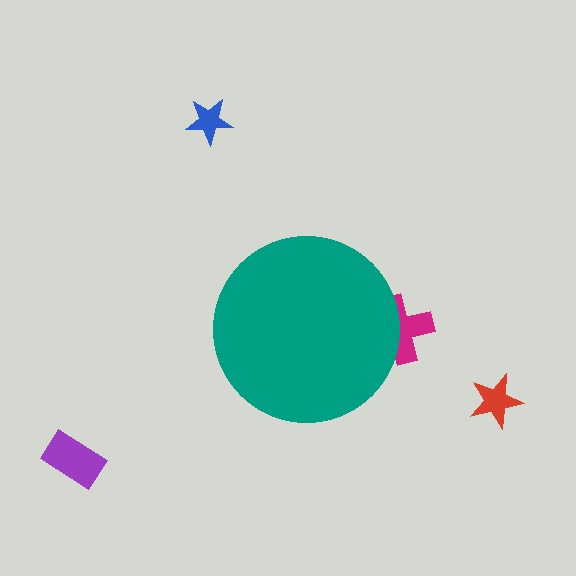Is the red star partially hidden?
No, the red star is fully visible.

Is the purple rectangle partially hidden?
No, the purple rectangle is fully visible.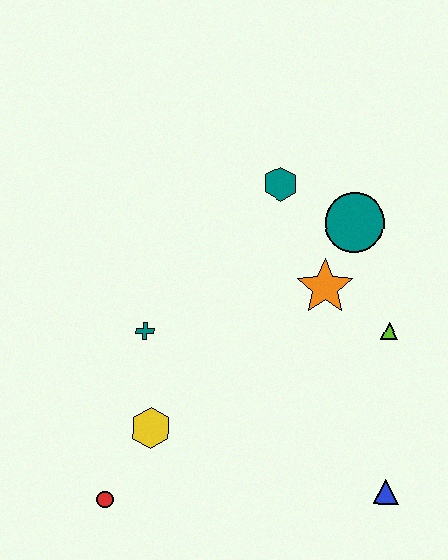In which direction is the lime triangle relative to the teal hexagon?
The lime triangle is below the teal hexagon.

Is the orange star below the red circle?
No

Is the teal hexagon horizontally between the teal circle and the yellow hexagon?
Yes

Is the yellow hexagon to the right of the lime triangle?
No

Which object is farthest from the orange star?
The red circle is farthest from the orange star.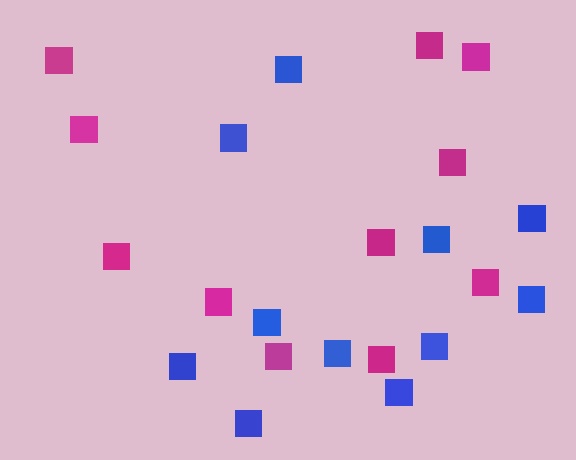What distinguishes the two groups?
There are 2 groups: one group of blue squares (11) and one group of magenta squares (11).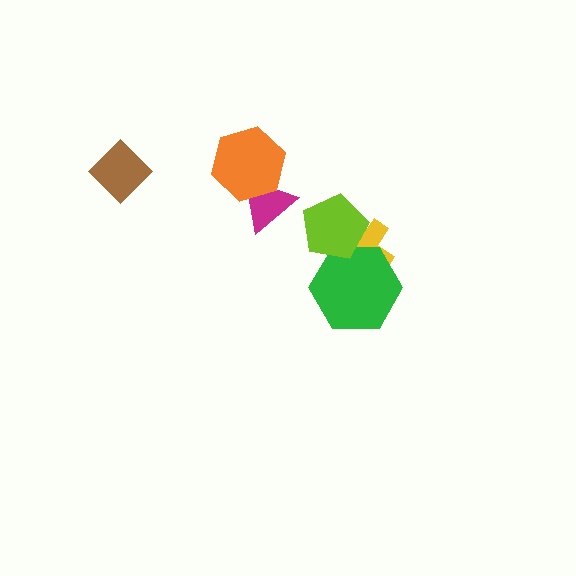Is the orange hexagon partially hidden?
No, no other shape covers it.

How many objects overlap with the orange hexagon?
1 object overlaps with the orange hexagon.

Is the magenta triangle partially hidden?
Yes, it is partially covered by another shape.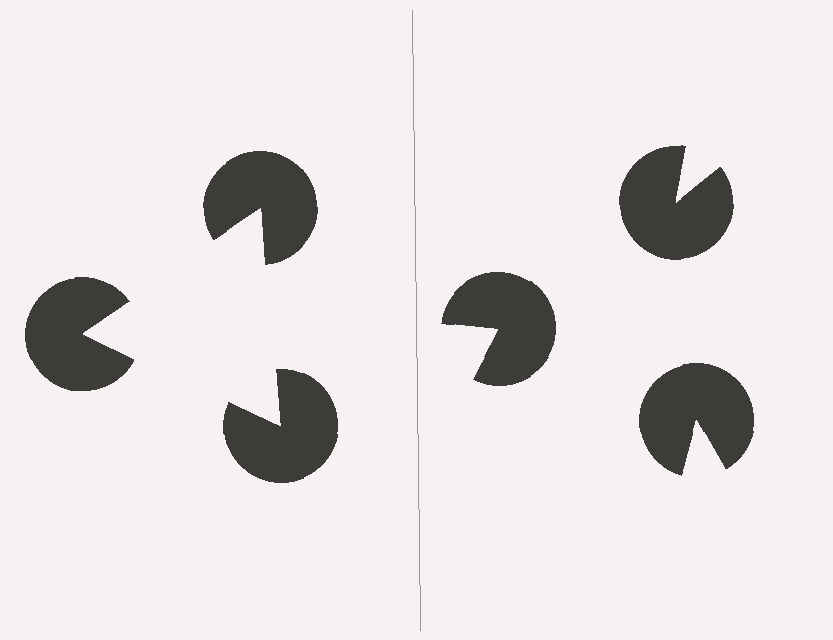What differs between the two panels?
The pac-man discs are positioned identically on both sides; only the wedge orientations differ. On the left they align to a triangle; on the right they are misaligned.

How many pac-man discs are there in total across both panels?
6 — 3 on each side.